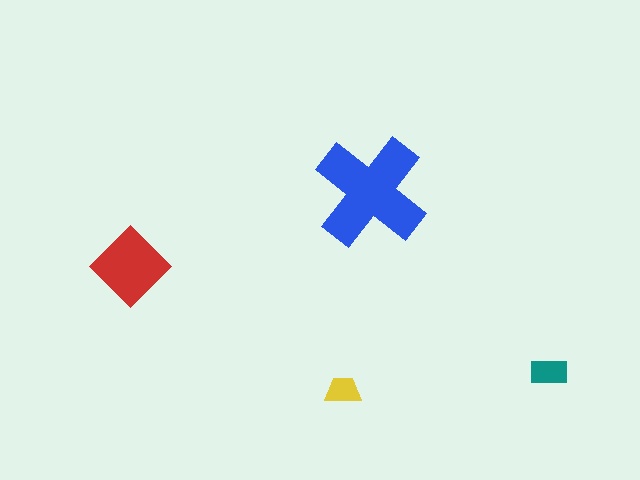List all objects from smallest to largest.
The yellow trapezoid, the teal rectangle, the red diamond, the blue cross.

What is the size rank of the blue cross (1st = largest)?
1st.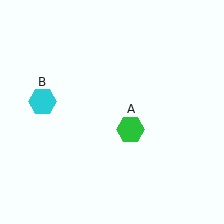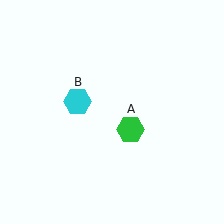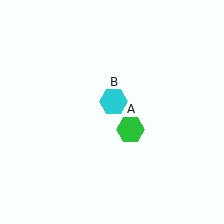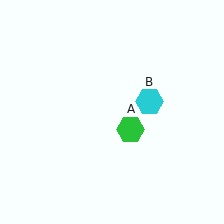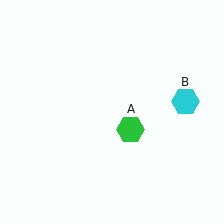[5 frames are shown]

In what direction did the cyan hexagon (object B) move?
The cyan hexagon (object B) moved right.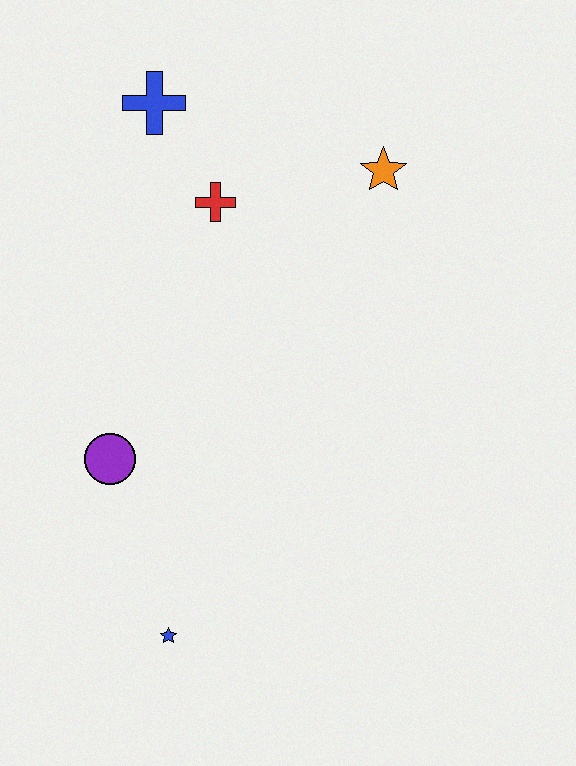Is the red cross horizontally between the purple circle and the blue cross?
No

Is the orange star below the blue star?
No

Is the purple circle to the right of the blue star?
No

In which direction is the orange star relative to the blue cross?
The orange star is to the right of the blue cross.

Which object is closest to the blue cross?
The red cross is closest to the blue cross.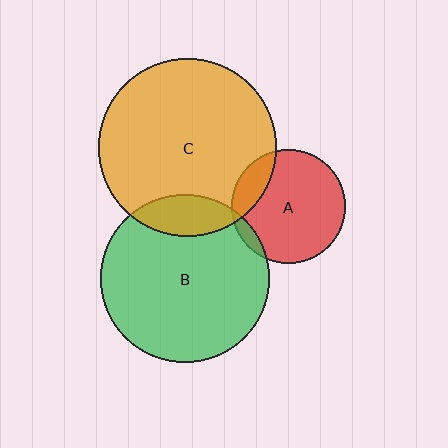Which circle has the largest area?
Circle C (orange).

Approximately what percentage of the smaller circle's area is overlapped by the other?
Approximately 15%.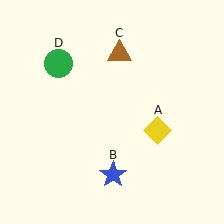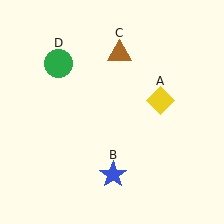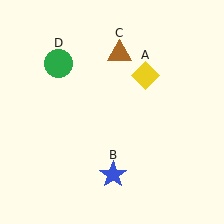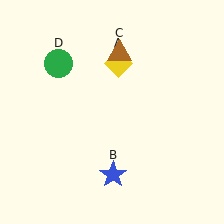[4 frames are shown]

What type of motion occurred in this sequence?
The yellow diamond (object A) rotated counterclockwise around the center of the scene.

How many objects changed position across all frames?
1 object changed position: yellow diamond (object A).